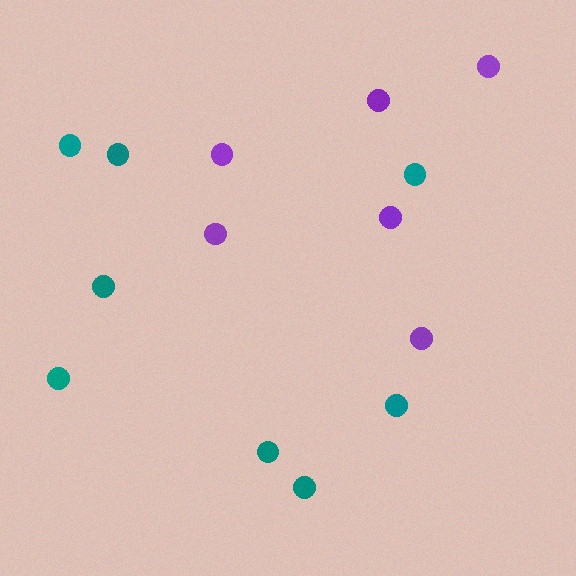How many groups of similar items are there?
There are 2 groups: one group of teal circles (8) and one group of purple circles (6).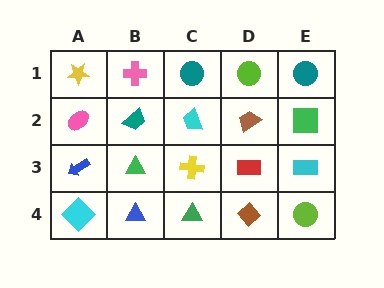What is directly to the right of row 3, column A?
A green triangle.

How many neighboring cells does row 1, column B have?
3.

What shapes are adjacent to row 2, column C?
A teal circle (row 1, column C), a yellow cross (row 3, column C), a teal trapezoid (row 2, column B), a brown trapezoid (row 2, column D).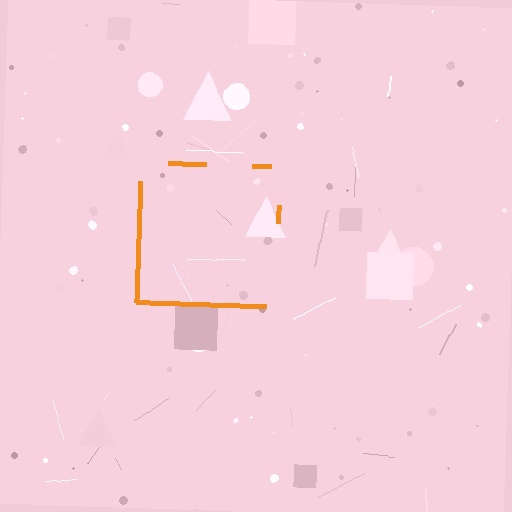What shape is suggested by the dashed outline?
The dashed outline suggests a square.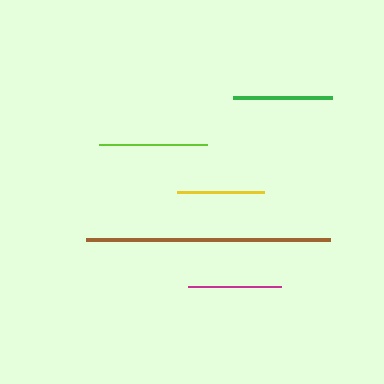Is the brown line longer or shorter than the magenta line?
The brown line is longer than the magenta line.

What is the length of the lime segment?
The lime segment is approximately 109 pixels long.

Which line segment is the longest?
The brown line is the longest at approximately 244 pixels.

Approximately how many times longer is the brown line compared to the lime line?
The brown line is approximately 2.2 times the length of the lime line.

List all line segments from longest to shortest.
From longest to shortest: brown, lime, green, magenta, yellow.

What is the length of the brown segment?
The brown segment is approximately 244 pixels long.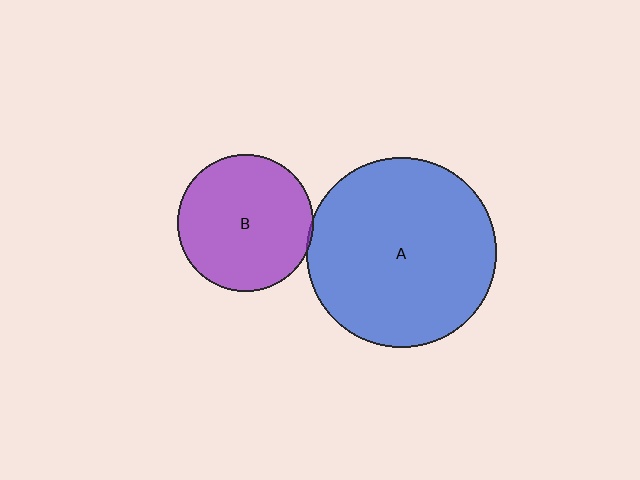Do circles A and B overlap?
Yes.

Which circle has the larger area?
Circle A (blue).